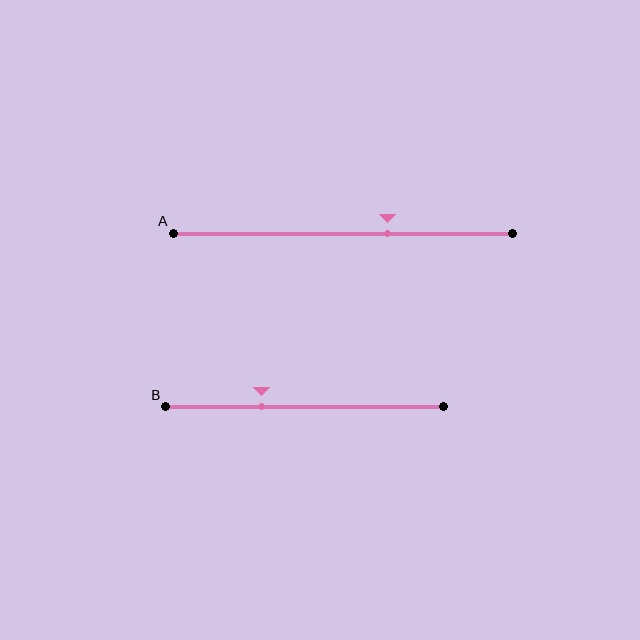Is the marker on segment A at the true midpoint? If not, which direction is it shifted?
No, the marker on segment A is shifted to the right by about 13% of the segment length.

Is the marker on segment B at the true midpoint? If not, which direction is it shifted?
No, the marker on segment B is shifted to the left by about 15% of the segment length.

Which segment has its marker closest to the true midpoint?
Segment A has its marker closest to the true midpoint.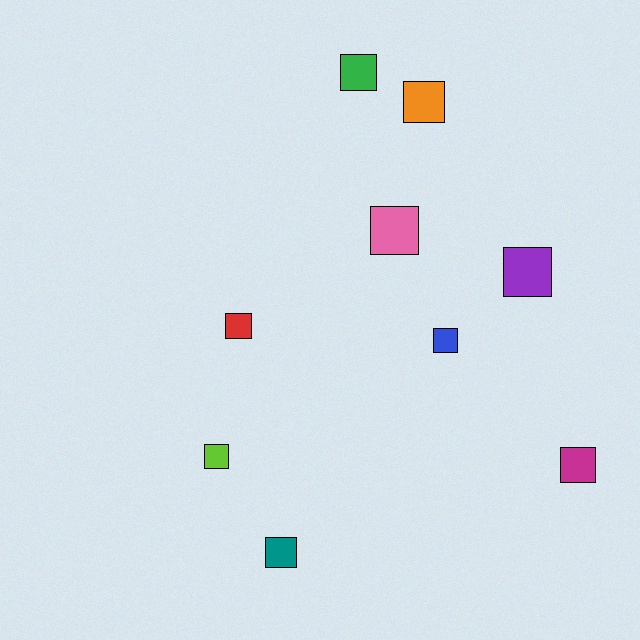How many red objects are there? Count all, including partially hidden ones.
There is 1 red object.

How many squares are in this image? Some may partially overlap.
There are 9 squares.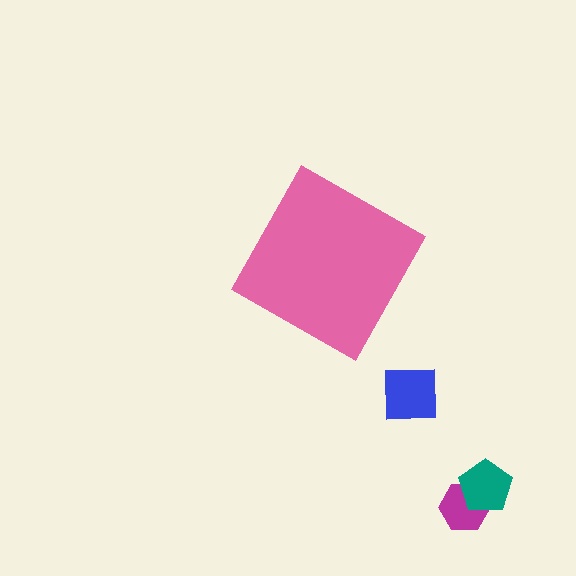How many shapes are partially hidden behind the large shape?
0 shapes are partially hidden.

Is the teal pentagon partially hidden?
No, the teal pentagon is fully visible.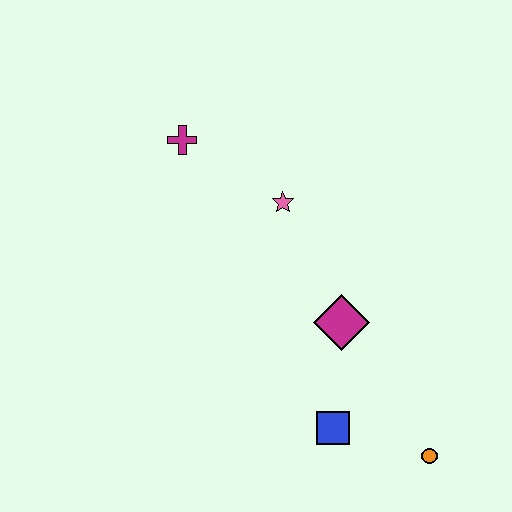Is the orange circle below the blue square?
Yes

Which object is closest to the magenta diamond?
The blue square is closest to the magenta diamond.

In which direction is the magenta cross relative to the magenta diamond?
The magenta cross is above the magenta diamond.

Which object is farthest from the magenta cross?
The orange circle is farthest from the magenta cross.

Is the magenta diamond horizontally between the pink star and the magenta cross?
No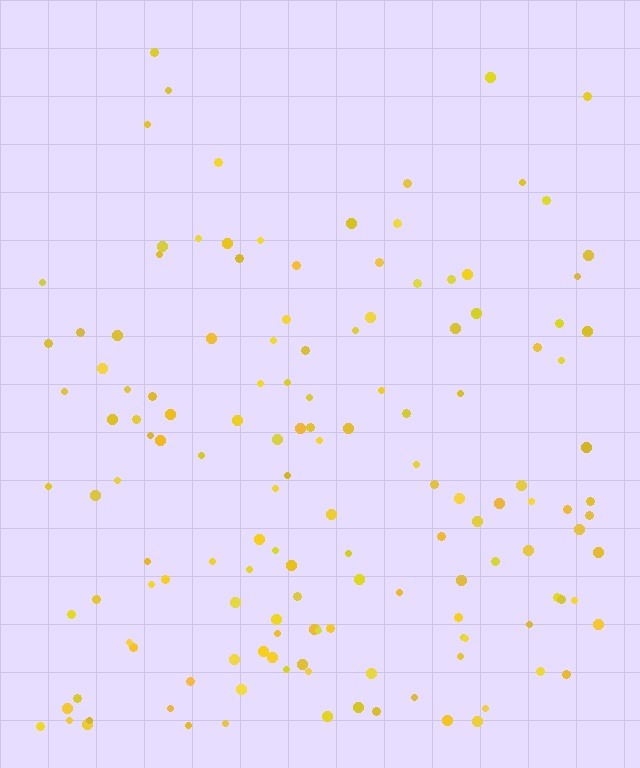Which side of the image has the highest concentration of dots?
The bottom.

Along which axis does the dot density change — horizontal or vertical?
Vertical.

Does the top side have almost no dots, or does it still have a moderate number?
Still a moderate number, just noticeably fewer than the bottom.